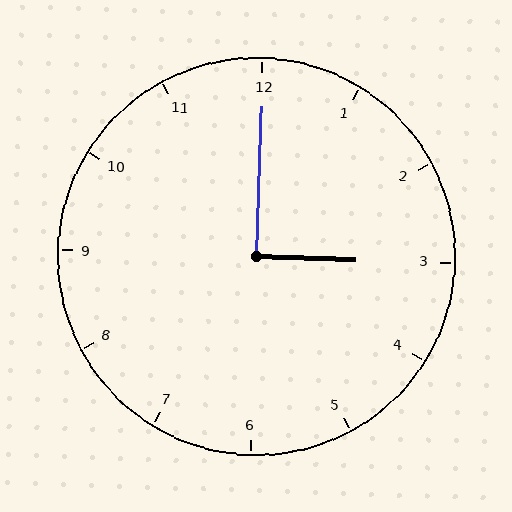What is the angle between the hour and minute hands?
Approximately 90 degrees.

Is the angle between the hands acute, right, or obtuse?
It is right.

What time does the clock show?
3:00.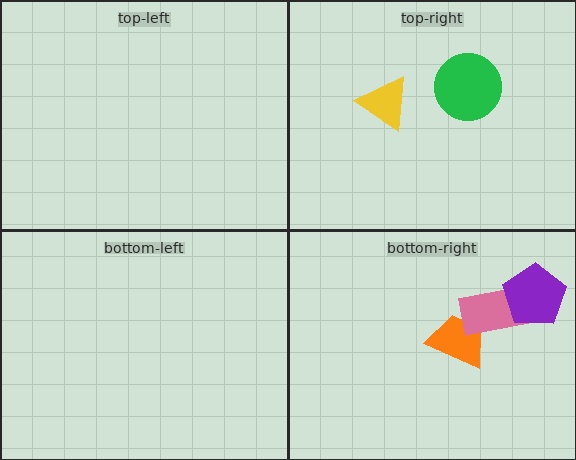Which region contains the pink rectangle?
The bottom-right region.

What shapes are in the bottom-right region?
The orange trapezoid, the pink rectangle, the purple pentagon.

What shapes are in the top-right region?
The yellow triangle, the green circle.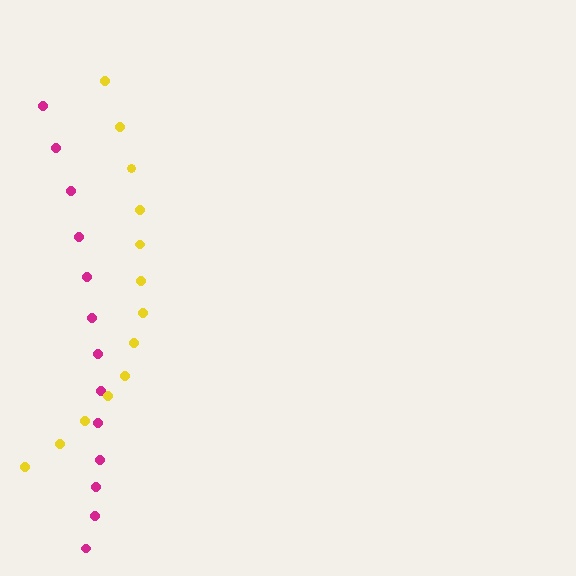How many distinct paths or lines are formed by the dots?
There are 2 distinct paths.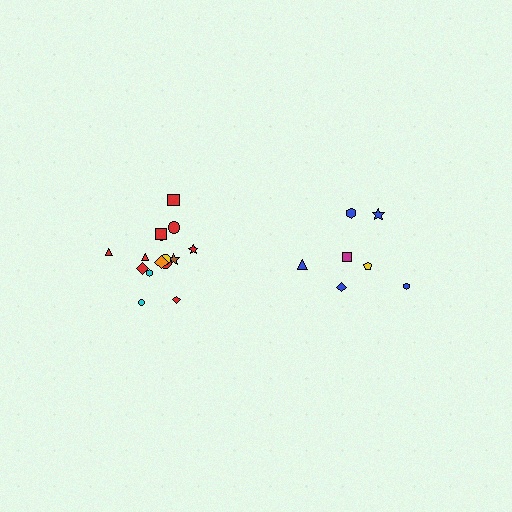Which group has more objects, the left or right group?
The left group.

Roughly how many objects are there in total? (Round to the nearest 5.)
Roughly 20 objects in total.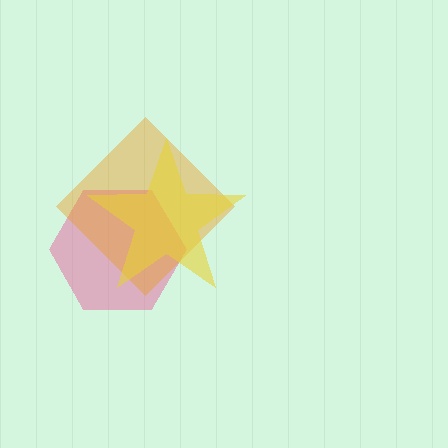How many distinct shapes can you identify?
There are 3 distinct shapes: a pink hexagon, an orange diamond, a yellow star.